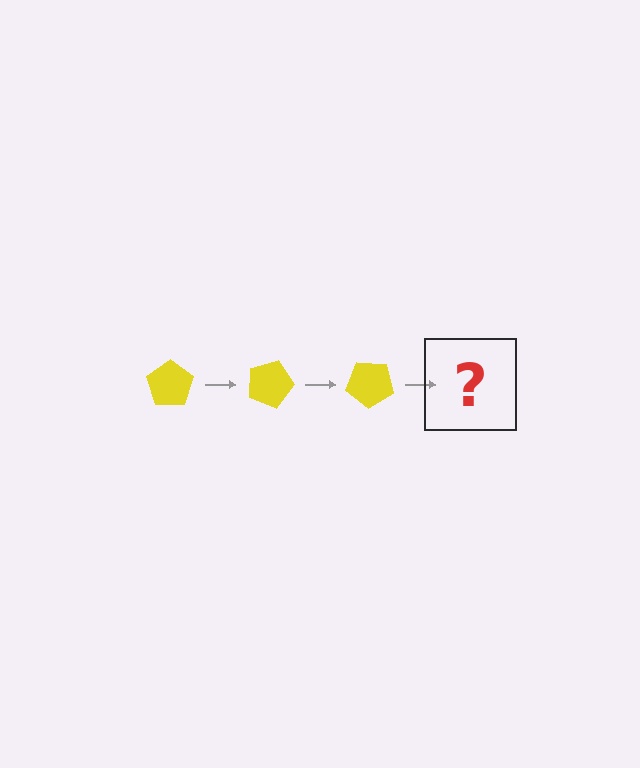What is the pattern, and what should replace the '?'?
The pattern is that the pentagon rotates 20 degrees each step. The '?' should be a yellow pentagon rotated 60 degrees.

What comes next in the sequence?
The next element should be a yellow pentagon rotated 60 degrees.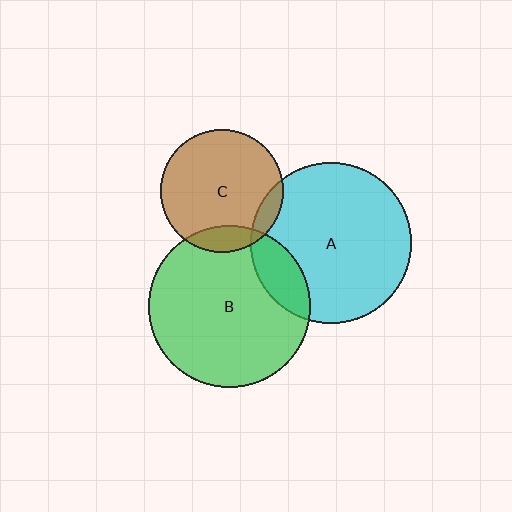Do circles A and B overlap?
Yes.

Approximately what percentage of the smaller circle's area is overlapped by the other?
Approximately 15%.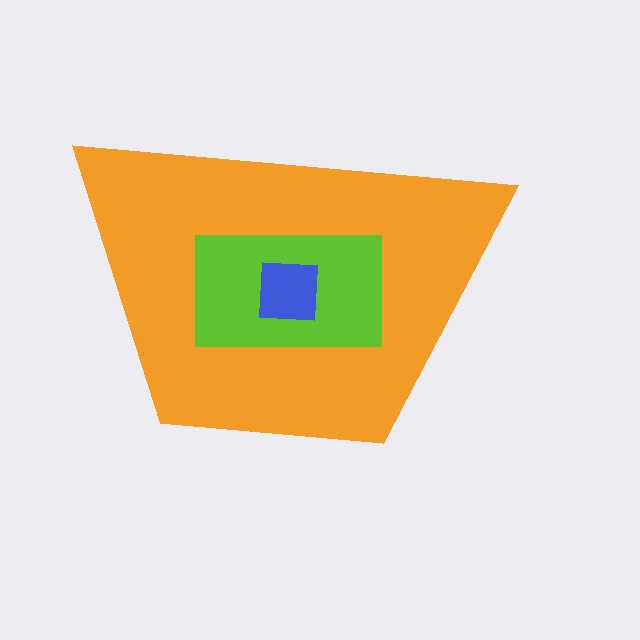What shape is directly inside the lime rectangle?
The blue square.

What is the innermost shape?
The blue square.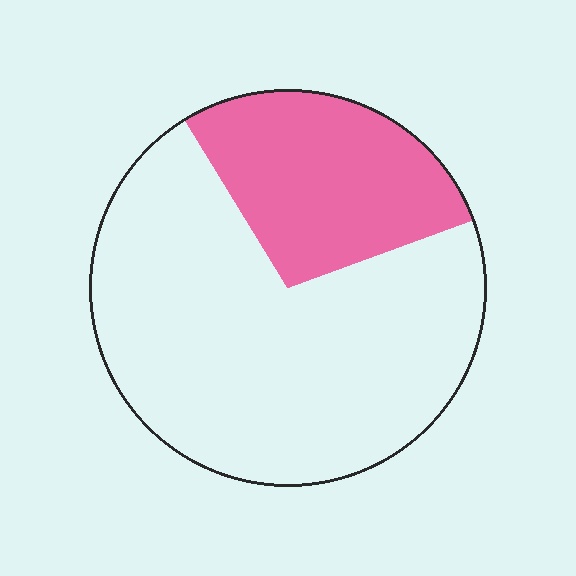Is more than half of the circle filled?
No.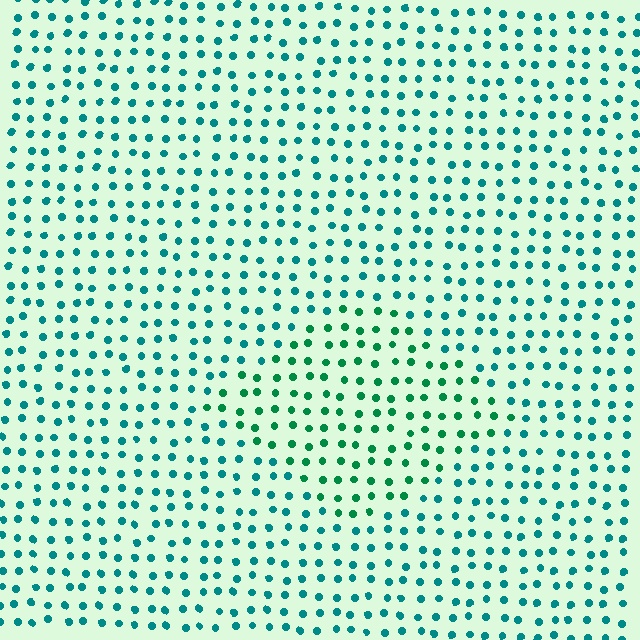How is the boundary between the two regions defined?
The boundary is defined purely by a slight shift in hue (about 30 degrees). Spacing, size, and orientation are identical on both sides.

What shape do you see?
I see a diamond.